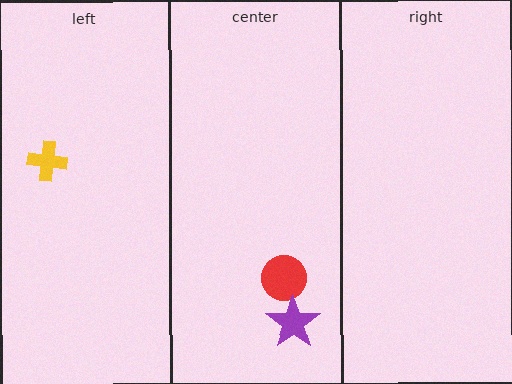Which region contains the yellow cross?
The left region.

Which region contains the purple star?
The center region.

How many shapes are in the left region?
1.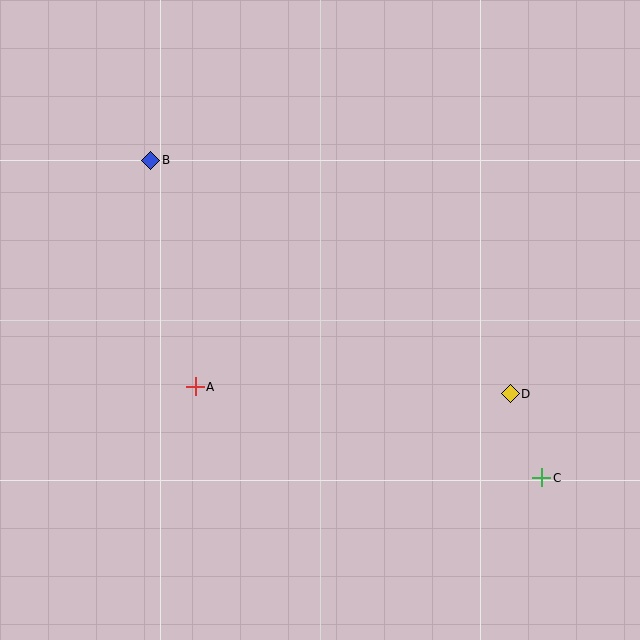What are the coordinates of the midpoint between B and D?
The midpoint between B and D is at (330, 277).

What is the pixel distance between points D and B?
The distance between D and B is 429 pixels.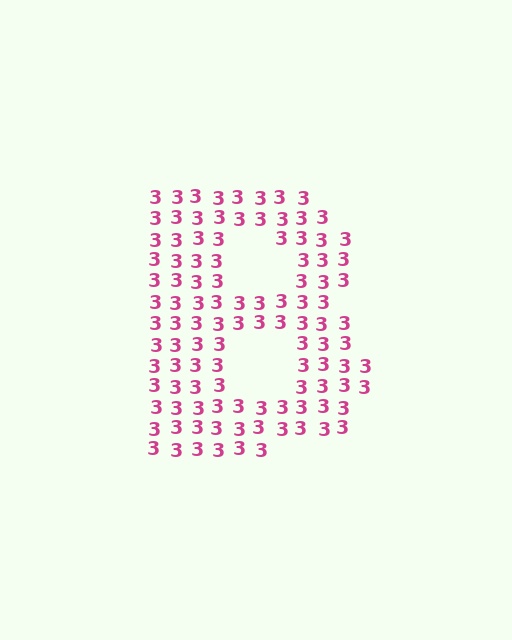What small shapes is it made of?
It is made of small digit 3's.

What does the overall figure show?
The overall figure shows the letter B.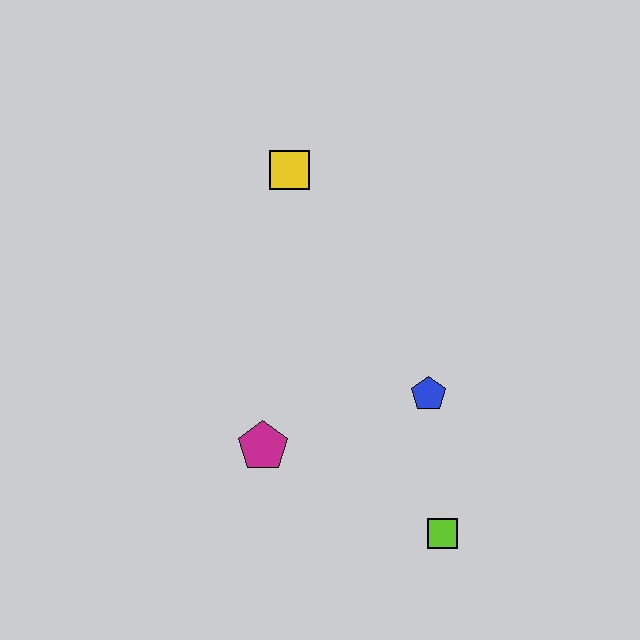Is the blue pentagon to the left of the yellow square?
No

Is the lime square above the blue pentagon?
No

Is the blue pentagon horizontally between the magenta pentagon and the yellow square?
No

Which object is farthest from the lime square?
The yellow square is farthest from the lime square.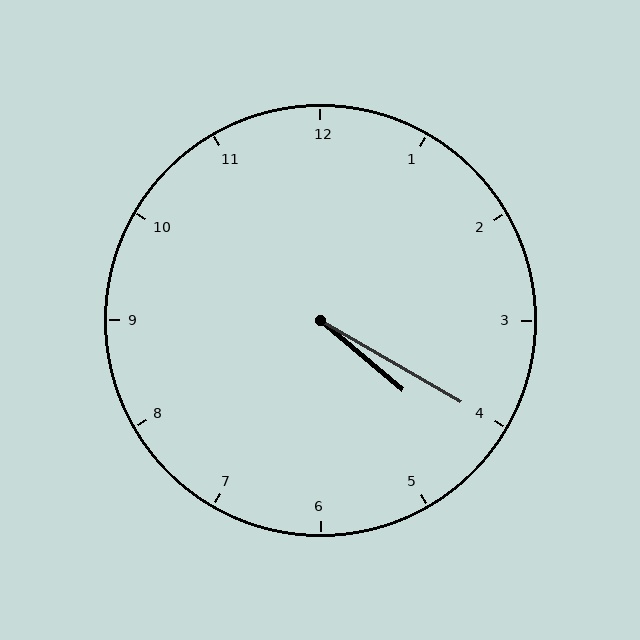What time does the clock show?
4:20.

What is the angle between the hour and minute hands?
Approximately 10 degrees.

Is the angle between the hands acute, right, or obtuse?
It is acute.